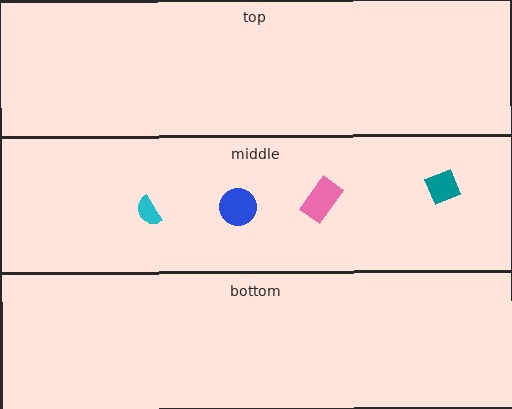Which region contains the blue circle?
The middle region.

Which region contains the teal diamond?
The middle region.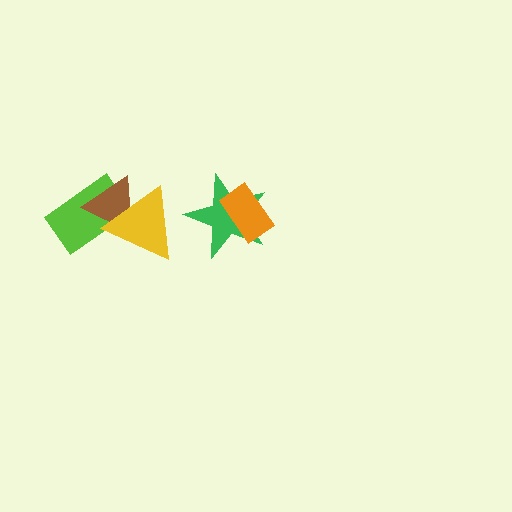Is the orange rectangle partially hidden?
No, no other shape covers it.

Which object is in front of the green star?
The orange rectangle is in front of the green star.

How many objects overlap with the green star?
1 object overlaps with the green star.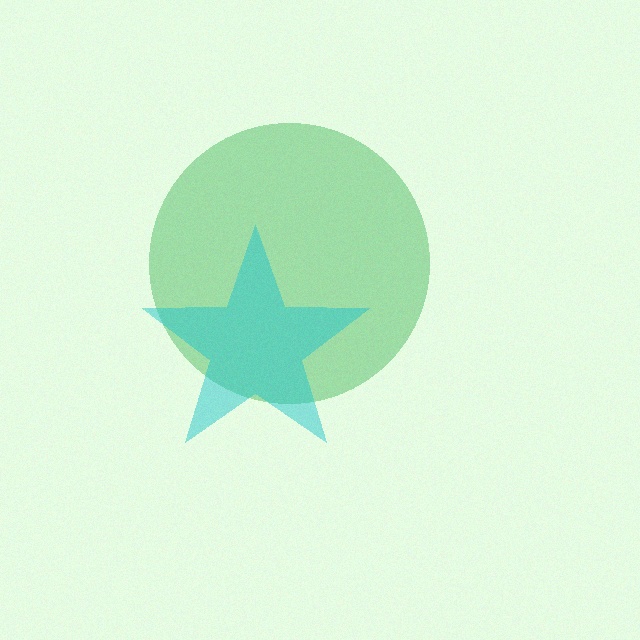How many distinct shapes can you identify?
There are 2 distinct shapes: a green circle, a cyan star.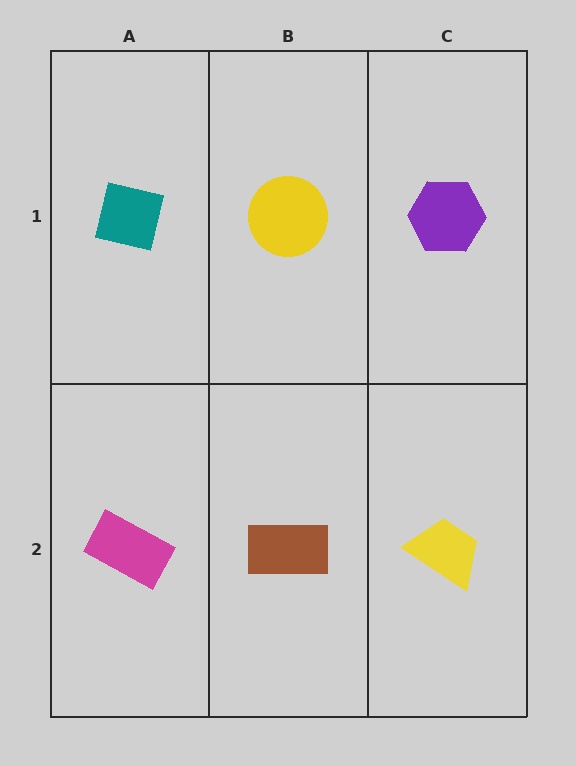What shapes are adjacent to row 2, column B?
A yellow circle (row 1, column B), a magenta rectangle (row 2, column A), a yellow trapezoid (row 2, column C).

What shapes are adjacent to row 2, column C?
A purple hexagon (row 1, column C), a brown rectangle (row 2, column B).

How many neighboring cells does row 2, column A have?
2.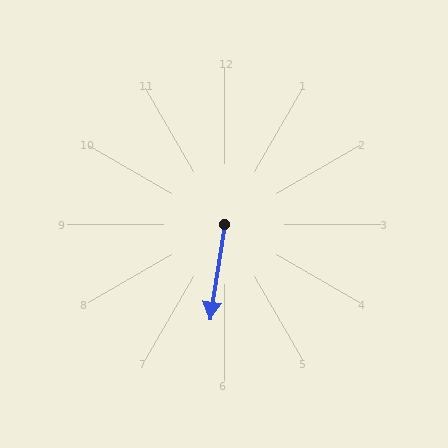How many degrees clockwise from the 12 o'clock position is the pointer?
Approximately 189 degrees.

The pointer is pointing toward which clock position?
Roughly 6 o'clock.